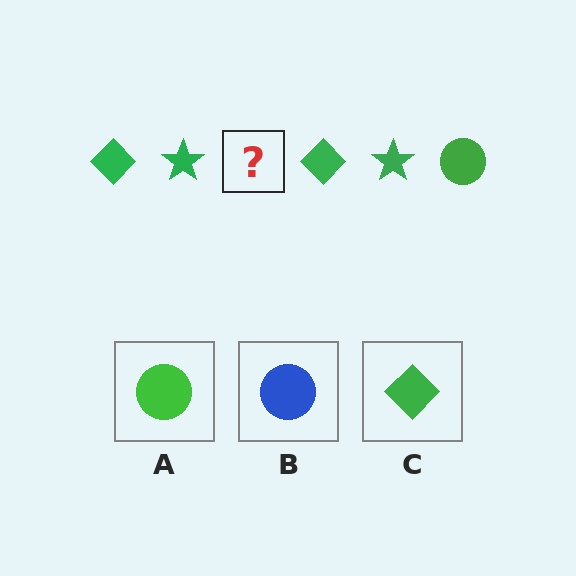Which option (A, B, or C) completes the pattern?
A.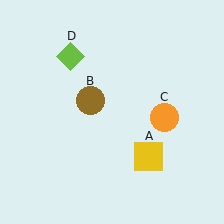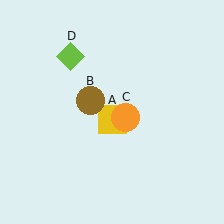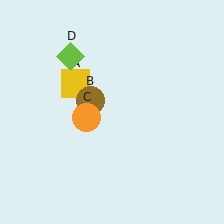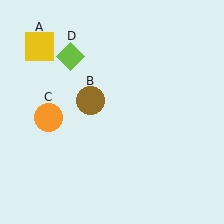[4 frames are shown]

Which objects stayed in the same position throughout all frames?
Brown circle (object B) and lime diamond (object D) remained stationary.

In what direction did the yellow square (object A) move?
The yellow square (object A) moved up and to the left.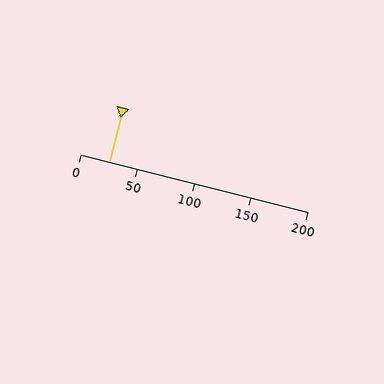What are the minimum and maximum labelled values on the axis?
The axis runs from 0 to 200.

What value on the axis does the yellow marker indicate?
The marker indicates approximately 25.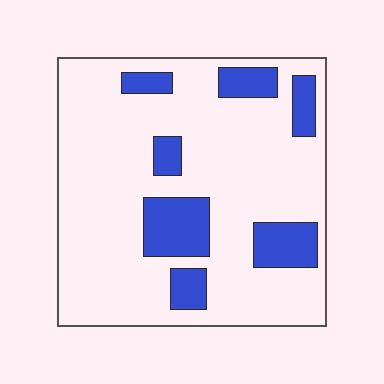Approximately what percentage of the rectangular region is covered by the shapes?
Approximately 20%.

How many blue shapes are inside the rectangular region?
7.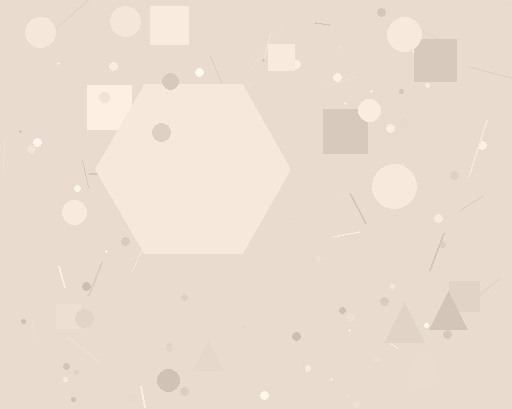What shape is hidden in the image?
A hexagon is hidden in the image.